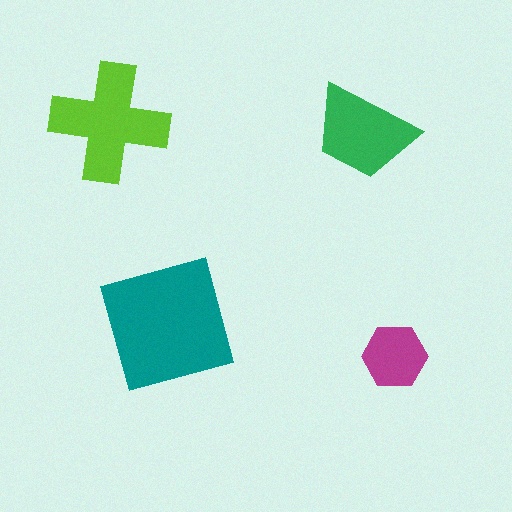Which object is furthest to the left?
The lime cross is leftmost.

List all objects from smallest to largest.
The magenta hexagon, the green trapezoid, the lime cross, the teal square.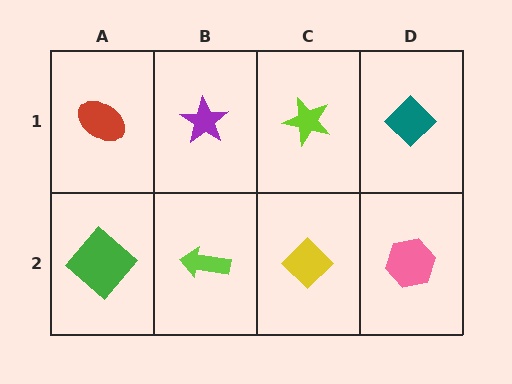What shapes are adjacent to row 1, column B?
A lime arrow (row 2, column B), a red ellipse (row 1, column A), a lime star (row 1, column C).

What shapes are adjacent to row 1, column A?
A green diamond (row 2, column A), a purple star (row 1, column B).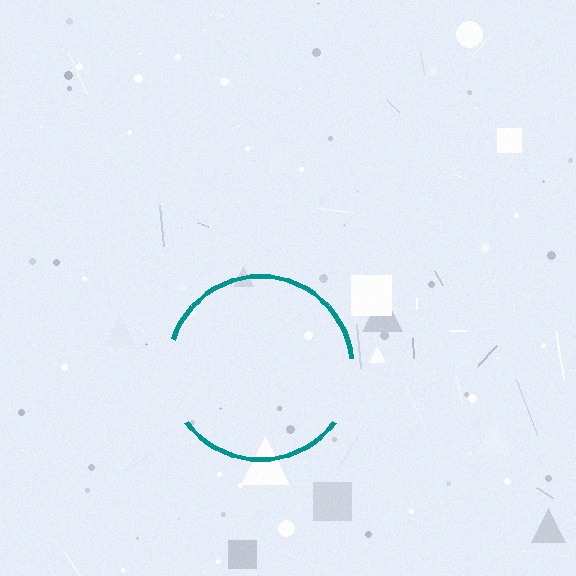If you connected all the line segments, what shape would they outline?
They would outline a circle.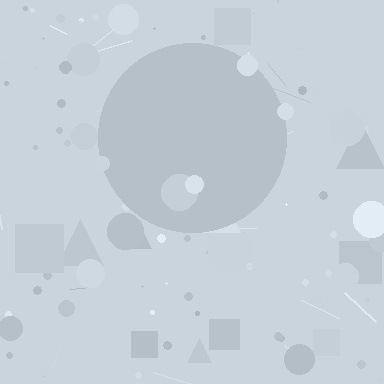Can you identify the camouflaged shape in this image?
The camouflaged shape is a circle.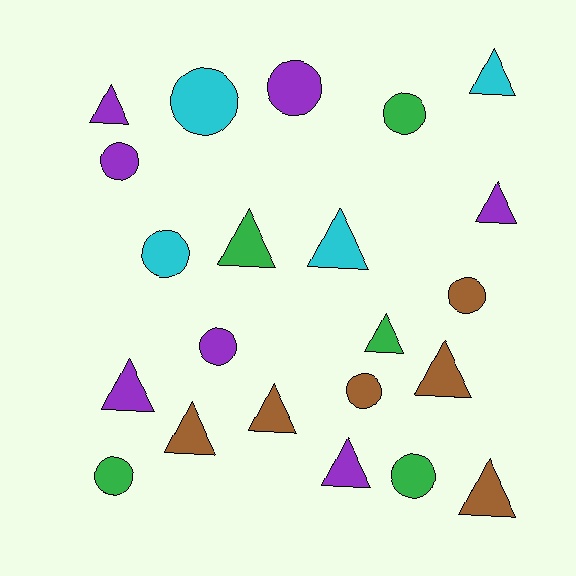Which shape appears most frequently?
Triangle, with 12 objects.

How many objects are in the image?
There are 22 objects.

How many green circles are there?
There are 3 green circles.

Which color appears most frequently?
Purple, with 7 objects.